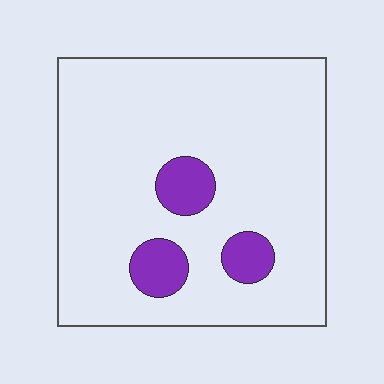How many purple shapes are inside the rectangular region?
3.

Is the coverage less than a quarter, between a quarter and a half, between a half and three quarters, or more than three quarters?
Less than a quarter.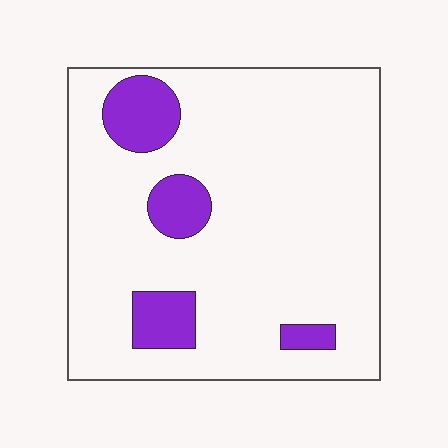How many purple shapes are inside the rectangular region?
4.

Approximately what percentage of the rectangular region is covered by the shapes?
Approximately 15%.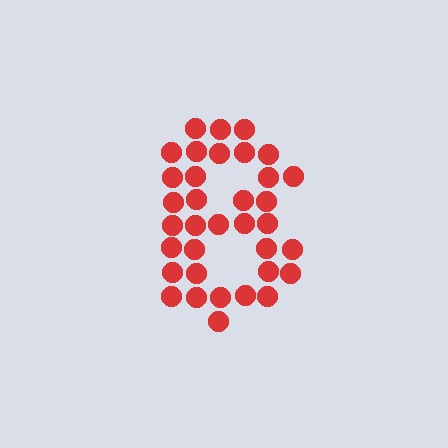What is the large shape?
The large shape is the digit 8.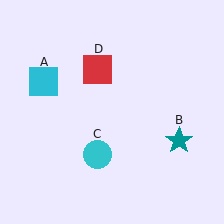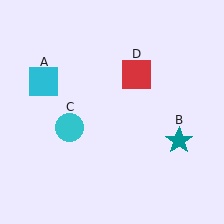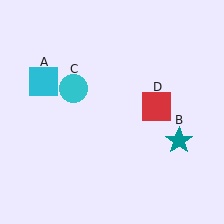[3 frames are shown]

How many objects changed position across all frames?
2 objects changed position: cyan circle (object C), red square (object D).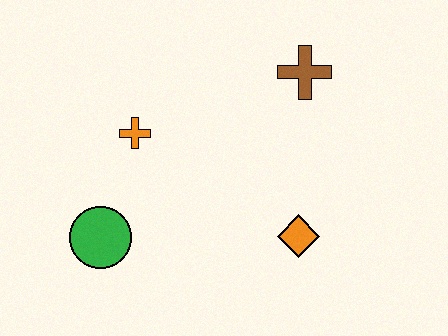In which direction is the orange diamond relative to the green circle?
The orange diamond is to the right of the green circle.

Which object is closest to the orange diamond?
The brown cross is closest to the orange diamond.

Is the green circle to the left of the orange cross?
Yes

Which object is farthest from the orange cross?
The orange diamond is farthest from the orange cross.